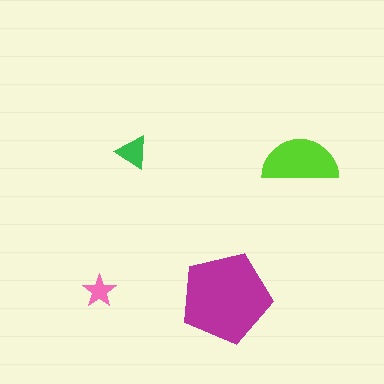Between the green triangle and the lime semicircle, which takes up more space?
The lime semicircle.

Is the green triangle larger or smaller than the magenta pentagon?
Smaller.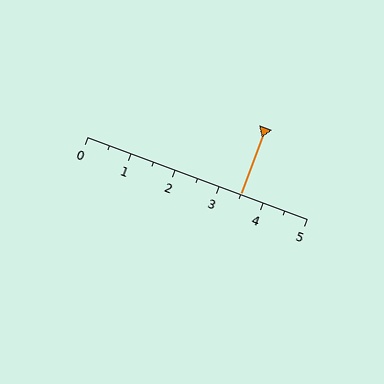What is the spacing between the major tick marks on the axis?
The major ticks are spaced 1 apart.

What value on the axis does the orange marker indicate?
The marker indicates approximately 3.5.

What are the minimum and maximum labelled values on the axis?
The axis runs from 0 to 5.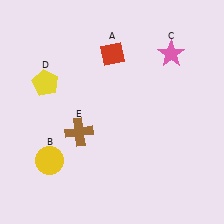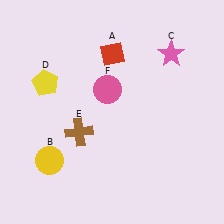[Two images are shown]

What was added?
A pink circle (F) was added in Image 2.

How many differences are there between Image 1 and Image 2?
There is 1 difference between the two images.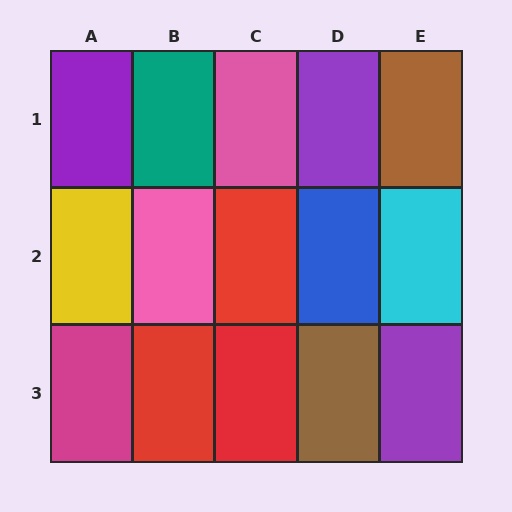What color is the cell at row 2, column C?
Red.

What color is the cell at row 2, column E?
Cyan.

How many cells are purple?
3 cells are purple.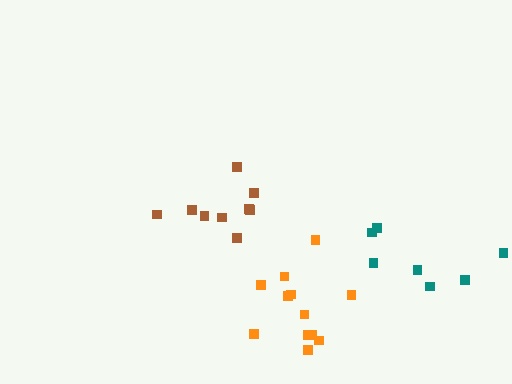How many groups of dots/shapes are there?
There are 3 groups.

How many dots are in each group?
Group 1: 12 dots, Group 2: 7 dots, Group 3: 9 dots (28 total).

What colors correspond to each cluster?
The clusters are colored: orange, teal, brown.